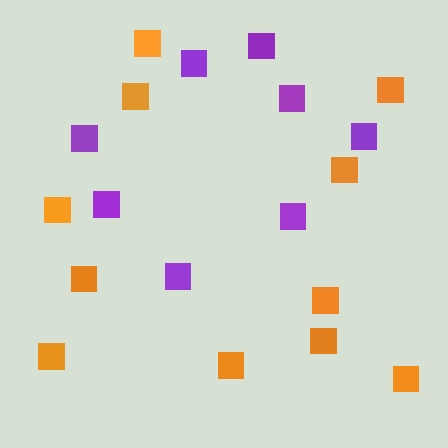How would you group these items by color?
There are 2 groups: one group of purple squares (8) and one group of orange squares (11).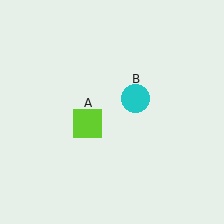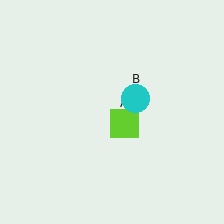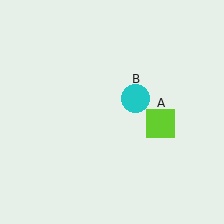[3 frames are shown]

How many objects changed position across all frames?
1 object changed position: lime square (object A).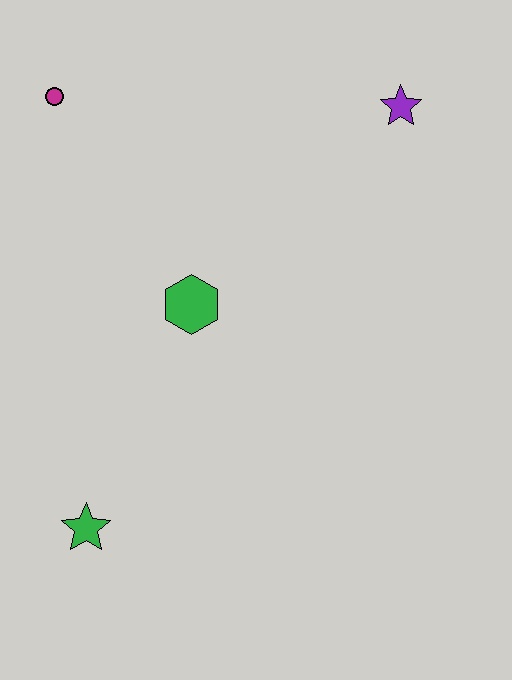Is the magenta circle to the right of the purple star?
No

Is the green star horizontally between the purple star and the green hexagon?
No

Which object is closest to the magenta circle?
The green hexagon is closest to the magenta circle.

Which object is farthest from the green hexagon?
The purple star is farthest from the green hexagon.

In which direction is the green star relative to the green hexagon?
The green star is below the green hexagon.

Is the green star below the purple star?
Yes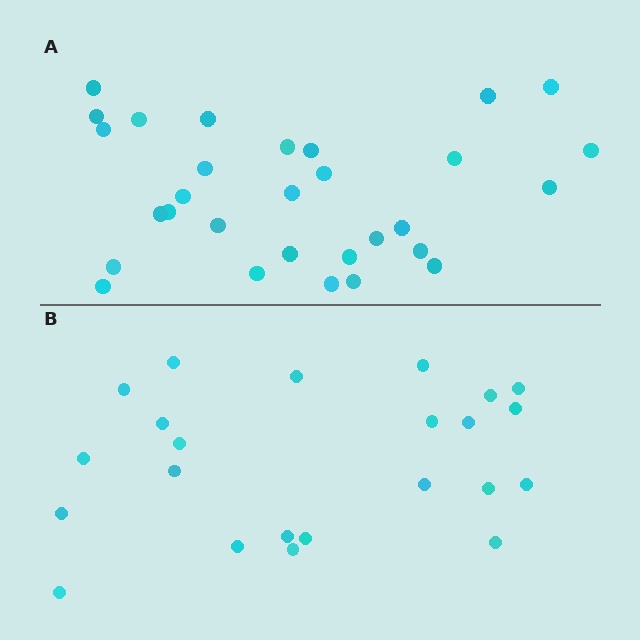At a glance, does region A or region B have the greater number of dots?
Region A (the top region) has more dots.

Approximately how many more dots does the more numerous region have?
Region A has roughly 8 or so more dots than region B.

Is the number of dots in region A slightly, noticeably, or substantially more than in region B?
Region A has noticeably more, but not dramatically so. The ratio is roughly 1.3 to 1.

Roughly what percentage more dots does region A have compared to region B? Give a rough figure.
About 30% more.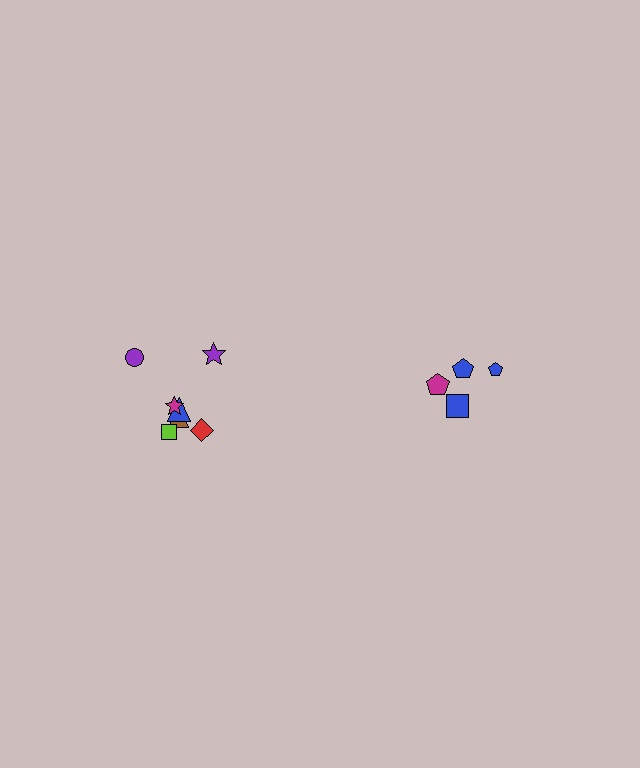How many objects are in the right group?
There are 4 objects.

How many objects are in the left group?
There are 7 objects.